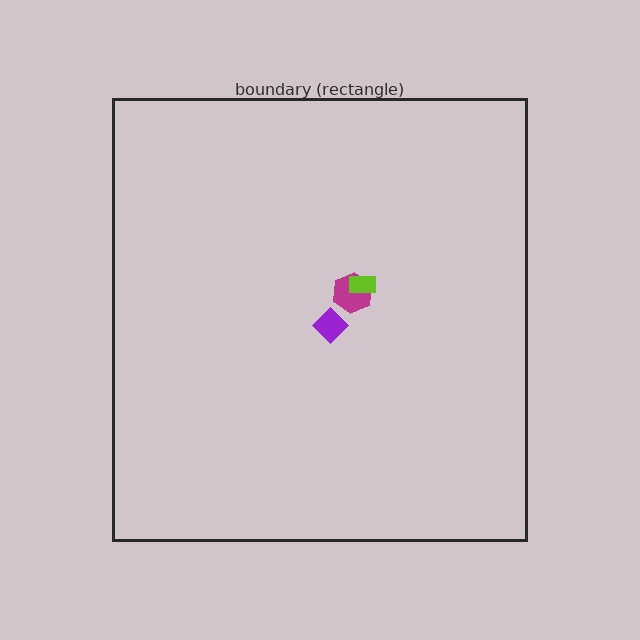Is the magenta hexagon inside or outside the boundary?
Inside.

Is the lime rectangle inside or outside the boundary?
Inside.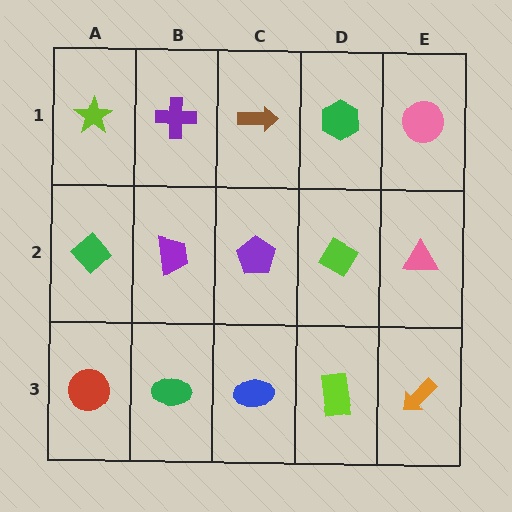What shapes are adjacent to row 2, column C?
A brown arrow (row 1, column C), a blue ellipse (row 3, column C), a purple trapezoid (row 2, column B), a lime diamond (row 2, column D).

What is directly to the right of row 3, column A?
A green ellipse.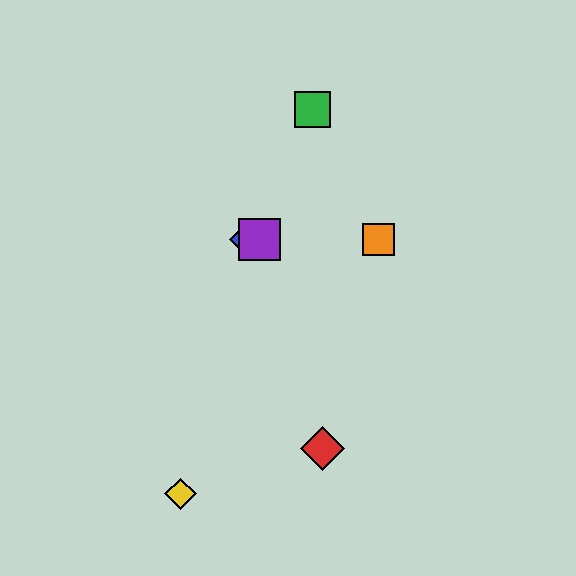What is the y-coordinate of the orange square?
The orange square is at y≈239.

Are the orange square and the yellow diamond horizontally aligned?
No, the orange square is at y≈239 and the yellow diamond is at y≈494.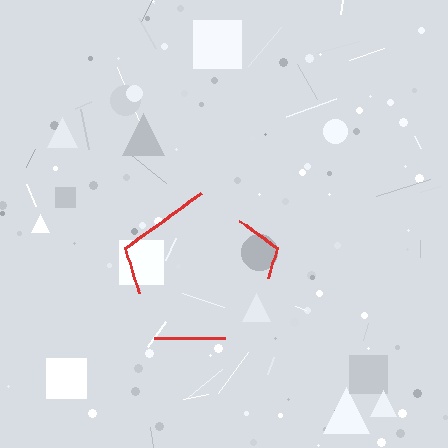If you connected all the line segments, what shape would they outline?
They would outline a pentagon.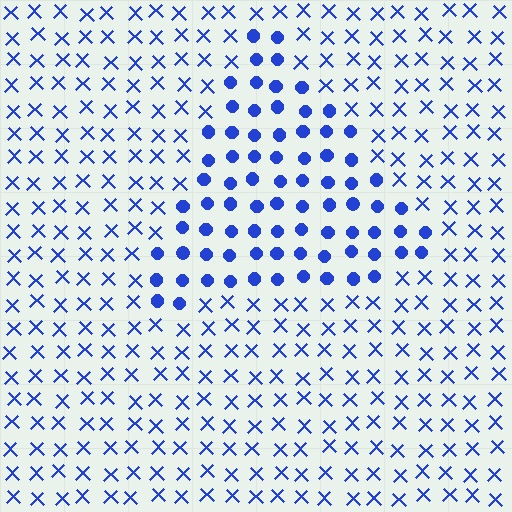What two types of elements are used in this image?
The image uses circles inside the triangle region and X marks outside it.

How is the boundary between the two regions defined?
The boundary is defined by a change in element shape: circles inside vs. X marks outside. All elements share the same color and spacing.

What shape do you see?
I see a triangle.